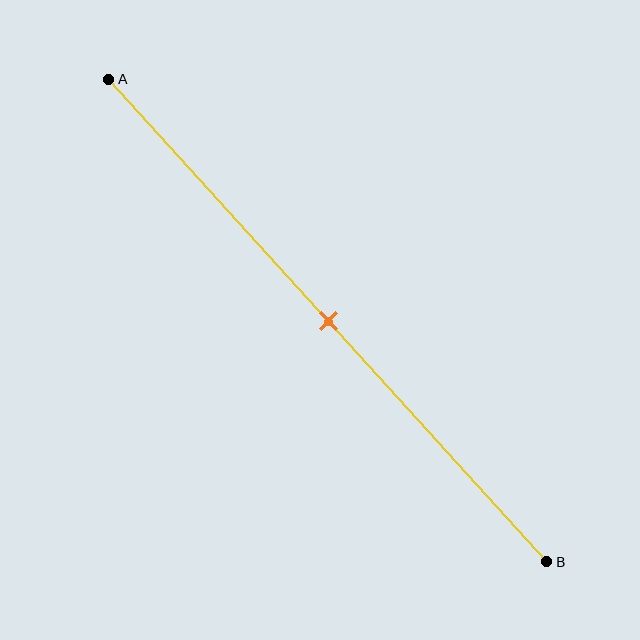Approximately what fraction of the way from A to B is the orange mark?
The orange mark is approximately 50% of the way from A to B.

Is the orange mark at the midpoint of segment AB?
Yes, the mark is approximately at the midpoint.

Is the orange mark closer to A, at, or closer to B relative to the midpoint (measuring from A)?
The orange mark is approximately at the midpoint of segment AB.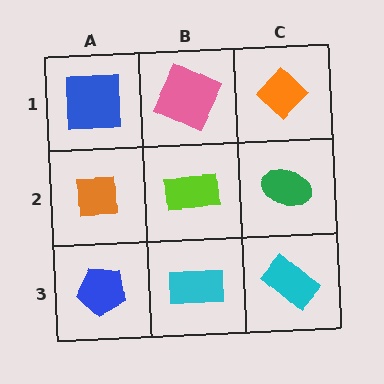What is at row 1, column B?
A pink square.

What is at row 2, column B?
A lime rectangle.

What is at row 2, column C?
A green ellipse.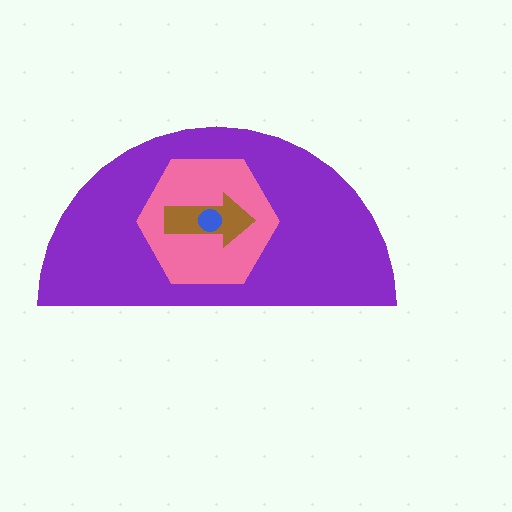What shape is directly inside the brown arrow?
The blue circle.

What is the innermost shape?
The blue circle.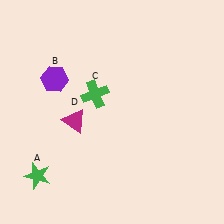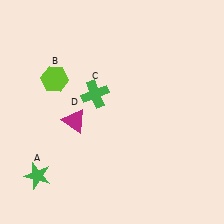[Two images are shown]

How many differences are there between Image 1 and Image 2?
There is 1 difference between the two images.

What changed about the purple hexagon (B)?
In Image 1, B is purple. In Image 2, it changed to lime.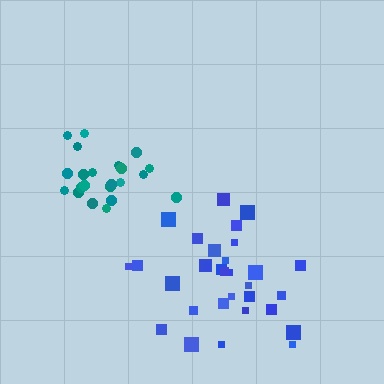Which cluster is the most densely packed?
Teal.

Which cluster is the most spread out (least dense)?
Blue.